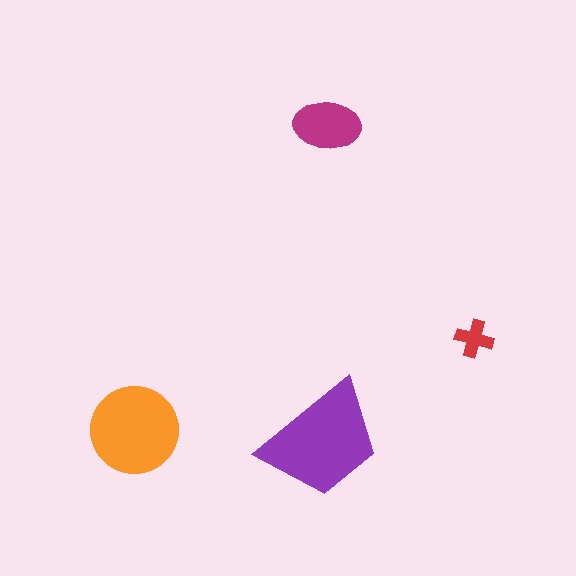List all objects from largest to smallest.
The purple trapezoid, the orange circle, the magenta ellipse, the red cross.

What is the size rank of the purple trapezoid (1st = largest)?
1st.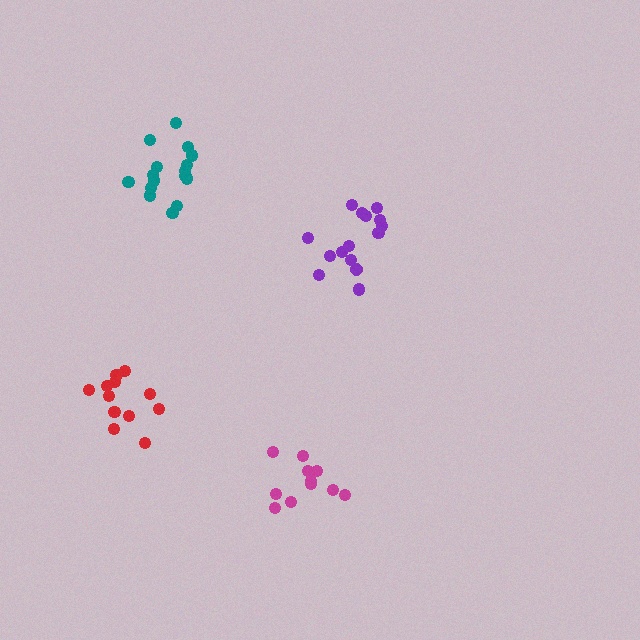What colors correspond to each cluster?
The clusters are colored: magenta, purple, teal, red.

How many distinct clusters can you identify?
There are 4 distinct clusters.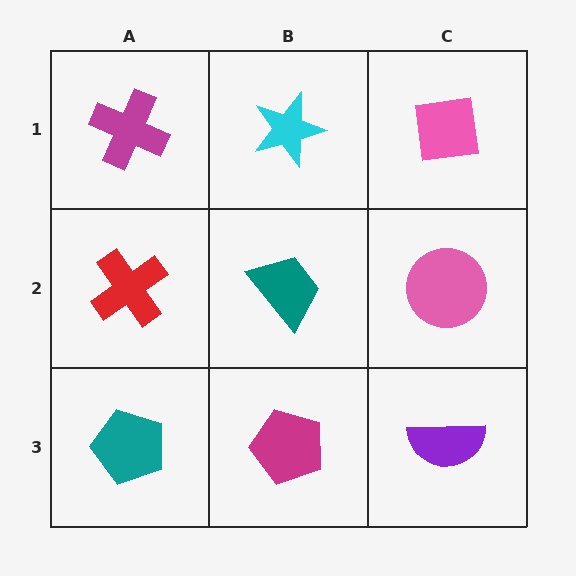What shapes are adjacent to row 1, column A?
A red cross (row 2, column A), a cyan star (row 1, column B).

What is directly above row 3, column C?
A pink circle.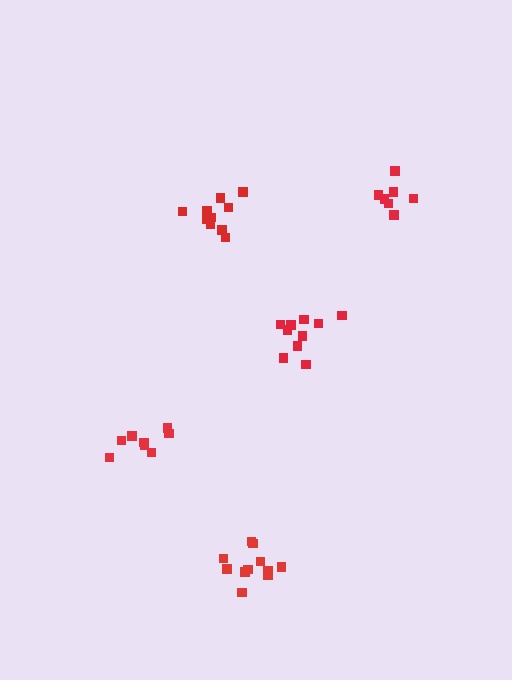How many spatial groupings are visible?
There are 5 spatial groupings.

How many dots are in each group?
Group 1: 10 dots, Group 2: 7 dots, Group 3: 8 dots, Group 4: 11 dots, Group 5: 10 dots (46 total).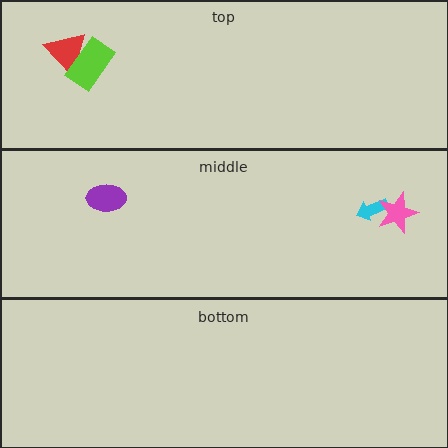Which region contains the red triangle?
The top region.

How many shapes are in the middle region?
3.